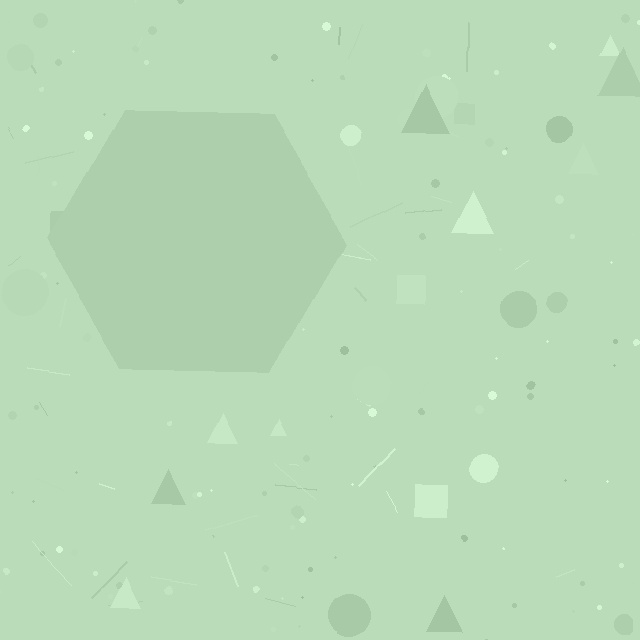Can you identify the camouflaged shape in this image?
The camouflaged shape is a hexagon.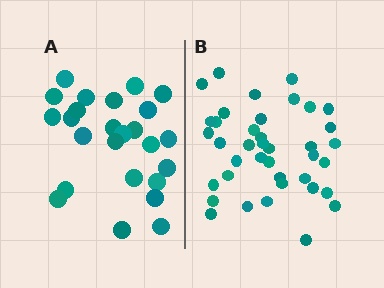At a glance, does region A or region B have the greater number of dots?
Region B (the right region) has more dots.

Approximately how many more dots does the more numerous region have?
Region B has approximately 15 more dots than region A.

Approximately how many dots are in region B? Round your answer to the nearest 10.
About 40 dots. (The exact count is 39, which rounds to 40.)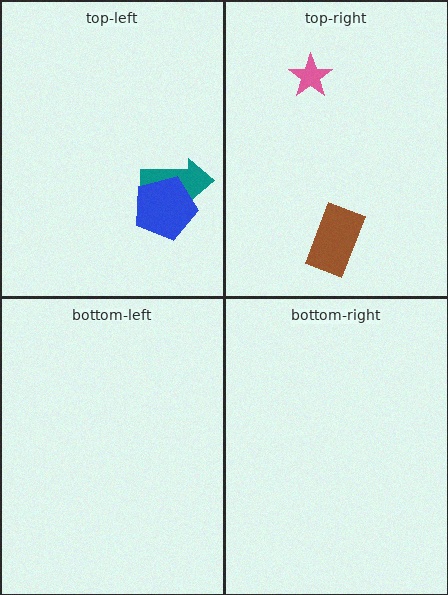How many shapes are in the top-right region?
2.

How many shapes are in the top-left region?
2.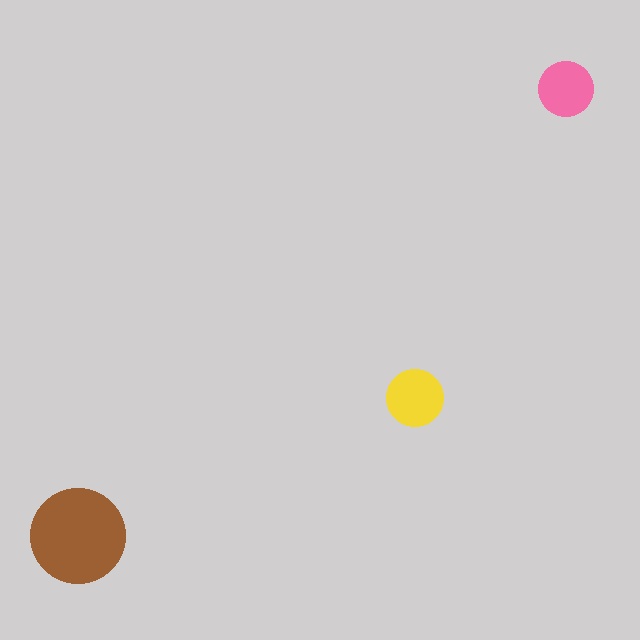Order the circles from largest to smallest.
the brown one, the yellow one, the pink one.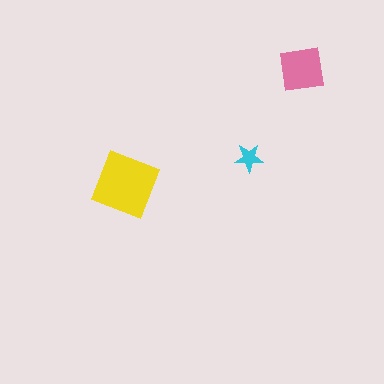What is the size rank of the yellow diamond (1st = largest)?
1st.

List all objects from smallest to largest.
The cyan star, the pink square, the yellow diamond.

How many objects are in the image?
There are 3 objects in the image.